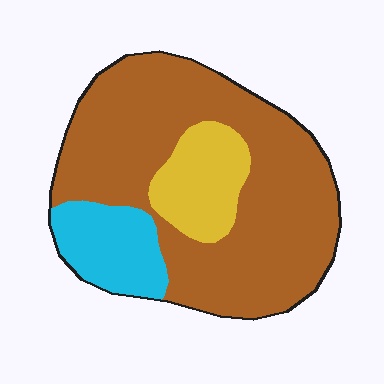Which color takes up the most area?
Brown, at roughly 70%.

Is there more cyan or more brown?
Brown.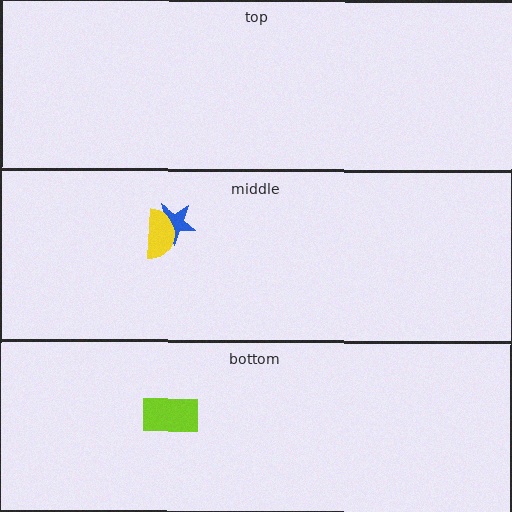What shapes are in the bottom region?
The lime rectangle.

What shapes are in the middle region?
The blue star, the yellow semicircle.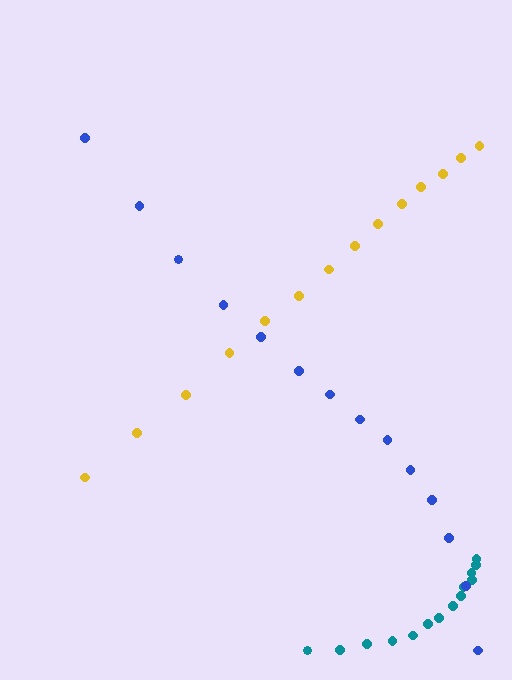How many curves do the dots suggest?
There are 3 distinct paths.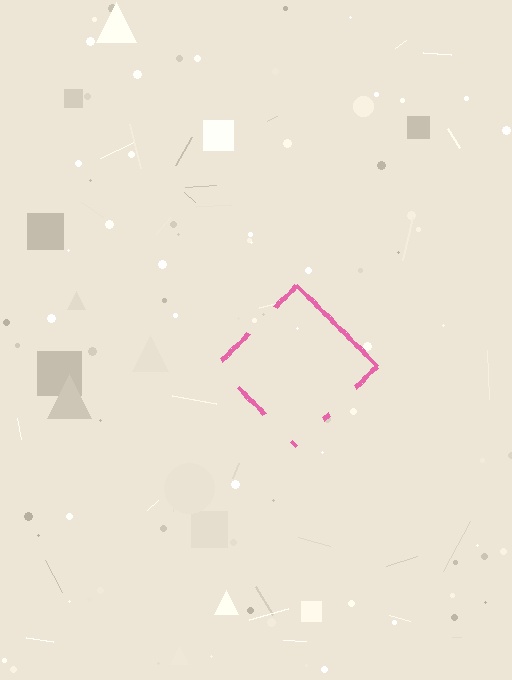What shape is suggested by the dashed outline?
The dashed outline suggests a diamond.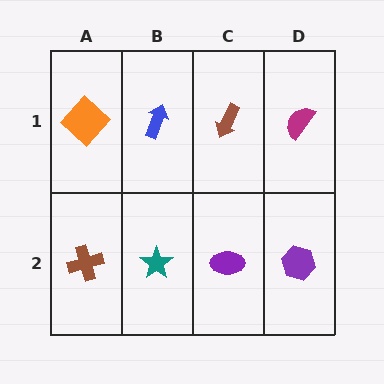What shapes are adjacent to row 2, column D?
A magenta semicircle (row 1, column D), a purple ellipse (row 2, column C).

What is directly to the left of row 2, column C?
A teal star.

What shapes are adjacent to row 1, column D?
A purple hexagon (row 2, column D), a brown arrow (row 1, column C).